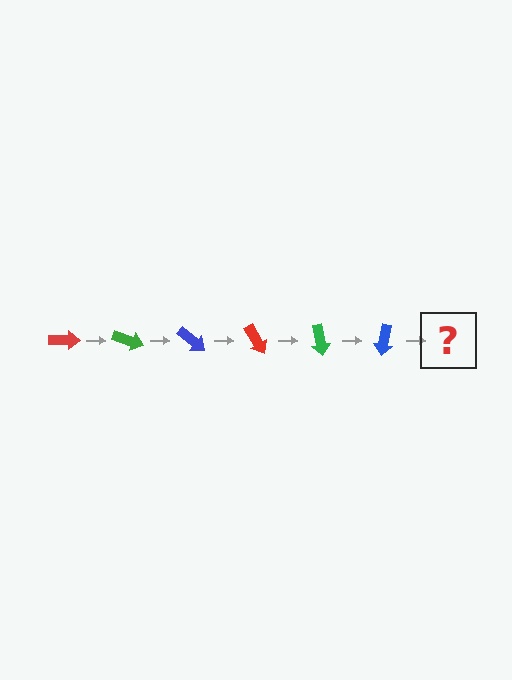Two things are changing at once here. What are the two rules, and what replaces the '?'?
The two rules are that it rotates 20 degrees each step and the color cycles through red, green, and blue. The '?' should be a red arrow, rotated 120 degrees from the start.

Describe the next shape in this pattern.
It should be a red arrow, rotated 120 degrees from the start.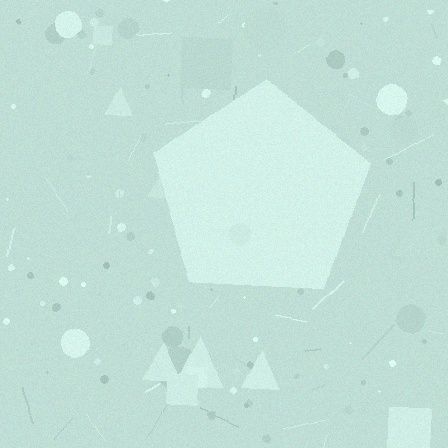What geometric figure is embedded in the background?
A pentagon is embedded in the background.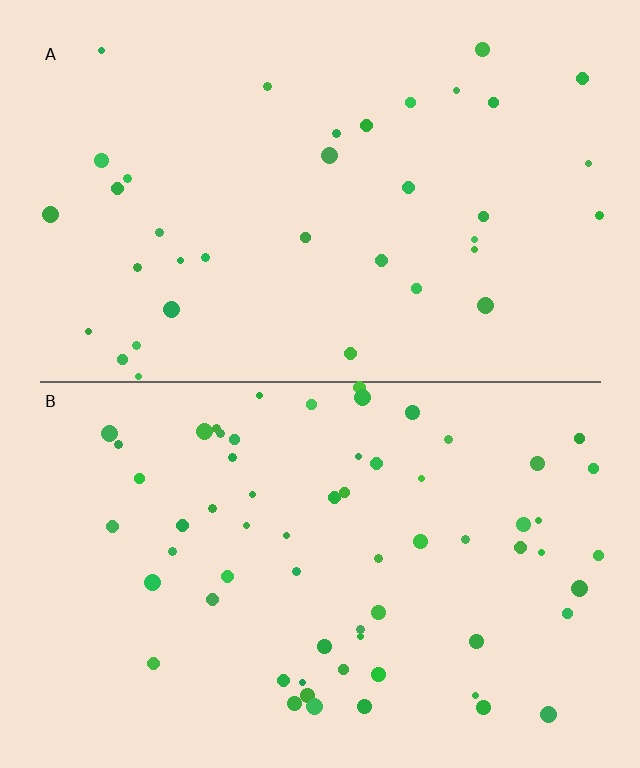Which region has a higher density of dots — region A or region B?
B (the bottom).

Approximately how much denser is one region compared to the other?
Approximately 1.7× — region B over region A.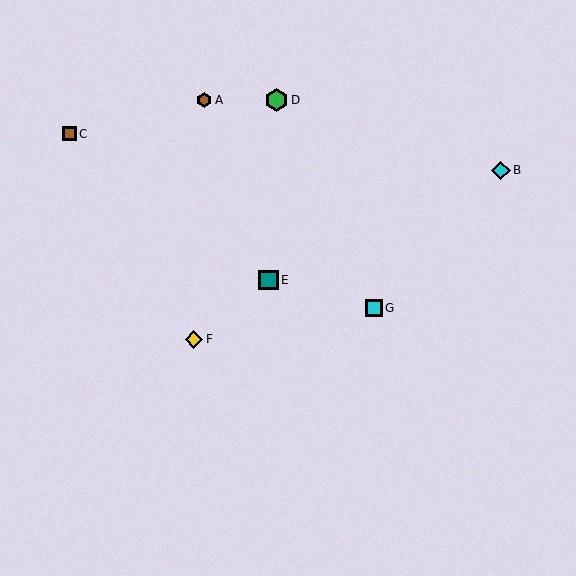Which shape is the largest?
The green hexagon (labeled D) is the largest.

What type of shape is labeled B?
Shape B is a cyan diamond.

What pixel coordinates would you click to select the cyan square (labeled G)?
Click at (374, 308) to select the cyan square G.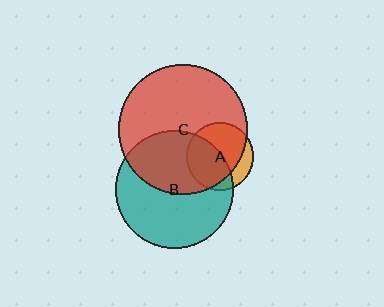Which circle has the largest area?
Circle C (red).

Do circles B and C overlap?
Yes.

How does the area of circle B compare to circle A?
Approximately 3.1 times.